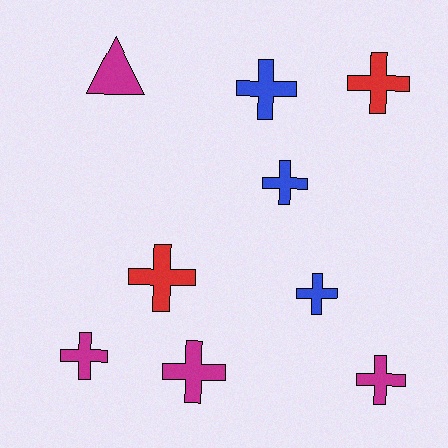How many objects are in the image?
There are 9 objects.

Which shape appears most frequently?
Cross, with 8 objects.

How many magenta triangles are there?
There is 1 magenta triangle.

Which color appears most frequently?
Magenta, with 4 objects.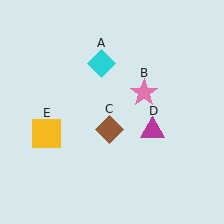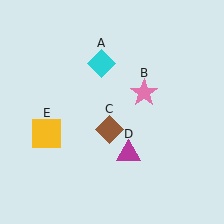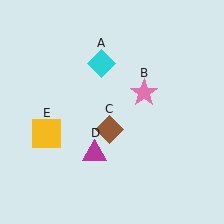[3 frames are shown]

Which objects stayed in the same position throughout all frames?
Cyan diamond (object A) and pink star (object B) and brown diamond (object C) and yellow square (object E) remained stationary.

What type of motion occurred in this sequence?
The magenta triangle (object D) rotated clockwise around the center of the scene.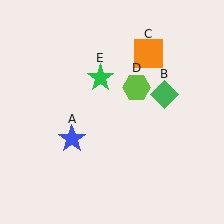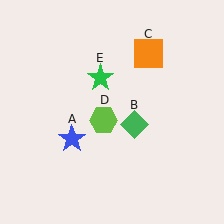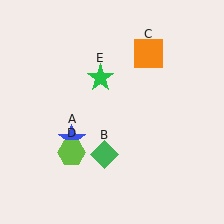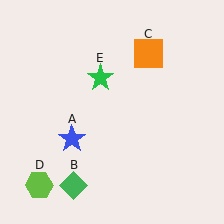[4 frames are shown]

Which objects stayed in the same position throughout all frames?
Blue star (object A) and orange square (object C) and green star (object E) remained stationary.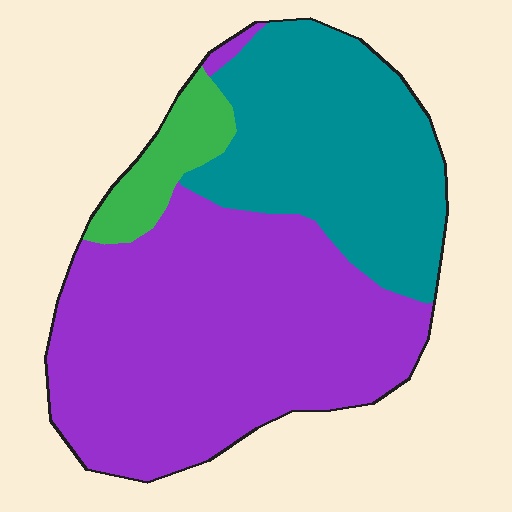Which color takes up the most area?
Purple, at roughly 60%.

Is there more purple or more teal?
Purple.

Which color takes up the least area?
Green, at roughly 10%.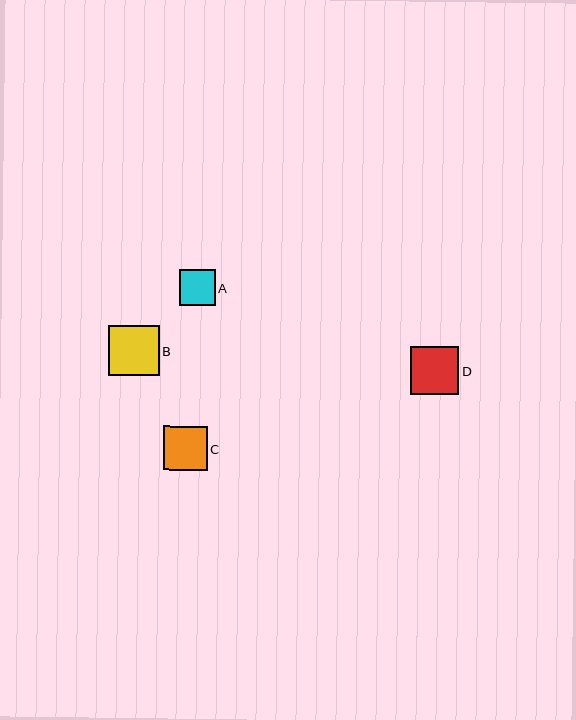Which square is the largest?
Square B is the largest with a size of approximately 50 pixels.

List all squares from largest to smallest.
From largest to smallest: B, D, C, A.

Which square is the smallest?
Square A is the smallest with a size of approximately 36 pixels.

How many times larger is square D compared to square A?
Square D is approximately 1.3 times the size of square A.